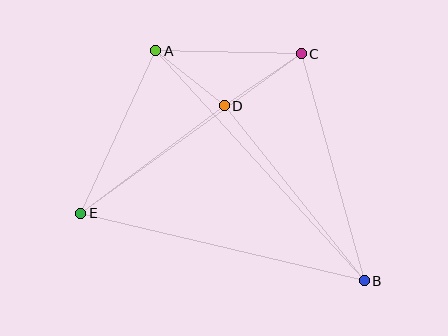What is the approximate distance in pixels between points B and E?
The distance between B and E is approximately 292 pixels.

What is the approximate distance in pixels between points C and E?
The distance between C and E is approximately 272 pixels.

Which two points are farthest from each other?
Points A and B are farthest from each other.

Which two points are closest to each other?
Points A and D are closest to each other.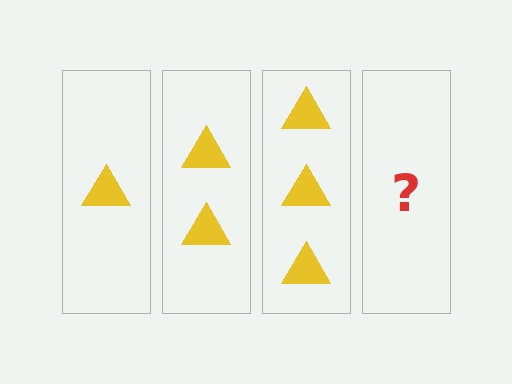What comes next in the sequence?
The next element should be 4 triangles.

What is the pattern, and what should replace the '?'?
The pattern is that each step adds one more triangle. The '?' should be 4 triangles.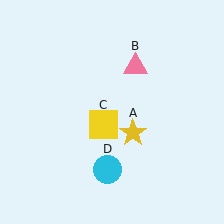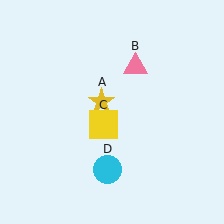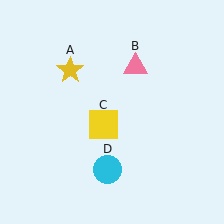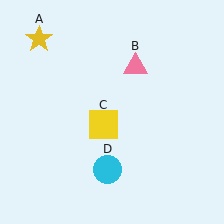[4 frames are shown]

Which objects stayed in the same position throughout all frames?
Pink triangle (object B) and yellow square (object C) and cyan circle (object D) remained stationary.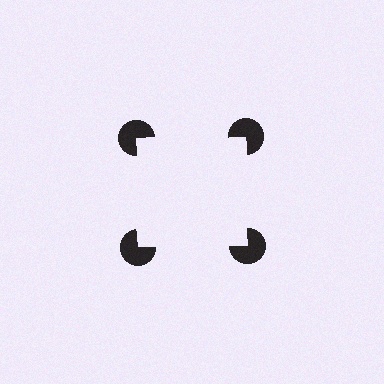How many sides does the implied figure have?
4 sides.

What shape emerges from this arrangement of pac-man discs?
An illusory square — its edges are inferred from the aligned wedge cuts in the pac-man discs, not physically drawn.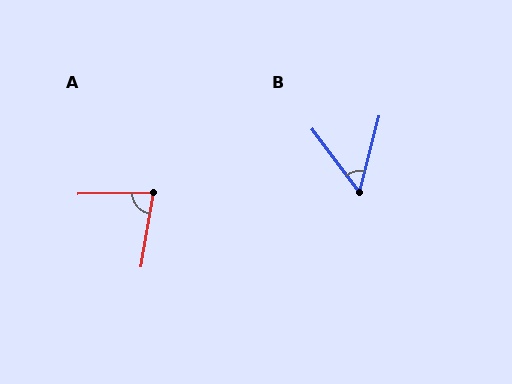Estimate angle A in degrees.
Approximately 79 degrees.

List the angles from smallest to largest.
B (52°), A (79°).